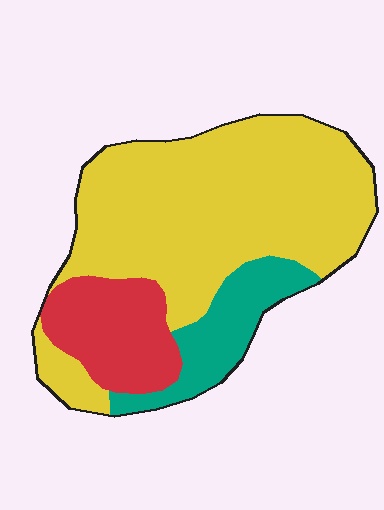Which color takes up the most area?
Yellow, at roughly 65%.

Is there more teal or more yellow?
Yellow.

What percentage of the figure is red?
Red takes up less than a quarter of the figure.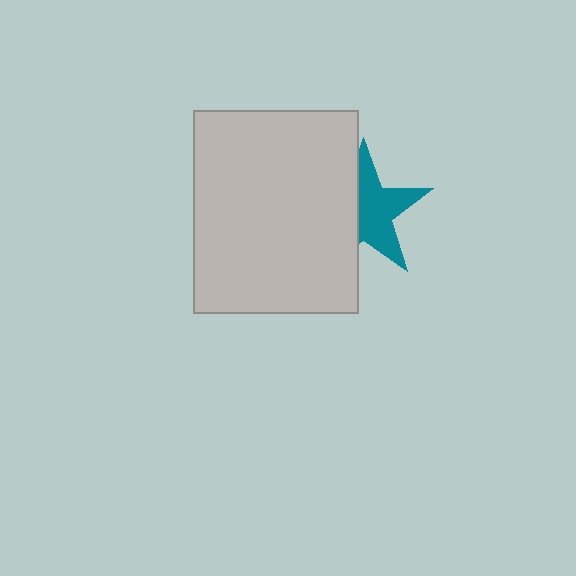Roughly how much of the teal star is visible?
About half of it is visible (roughly 56%).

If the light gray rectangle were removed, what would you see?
You would see the complete teal star.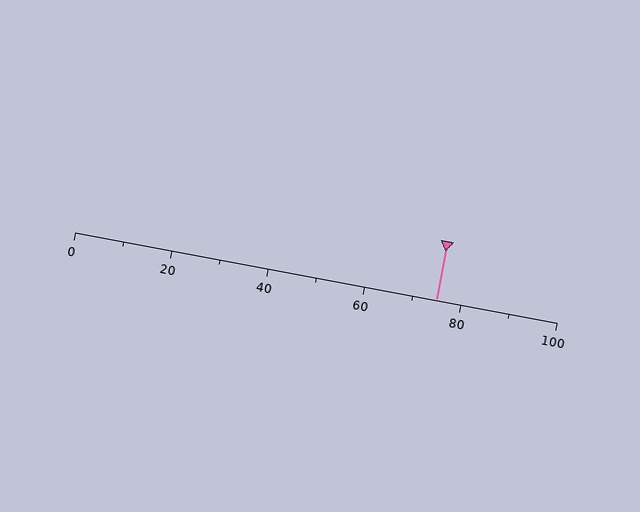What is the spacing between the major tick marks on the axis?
The major ticks are spaced 20 apart.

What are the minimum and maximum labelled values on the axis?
The axis runs from 0 to 100.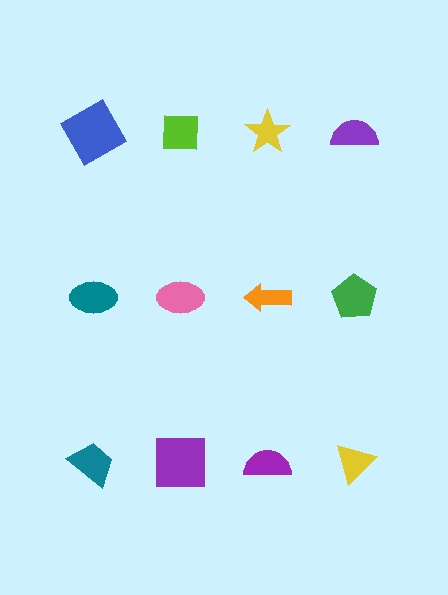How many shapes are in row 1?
4 shapes.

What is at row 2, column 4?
A green pentagon.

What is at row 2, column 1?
A teal ellipse.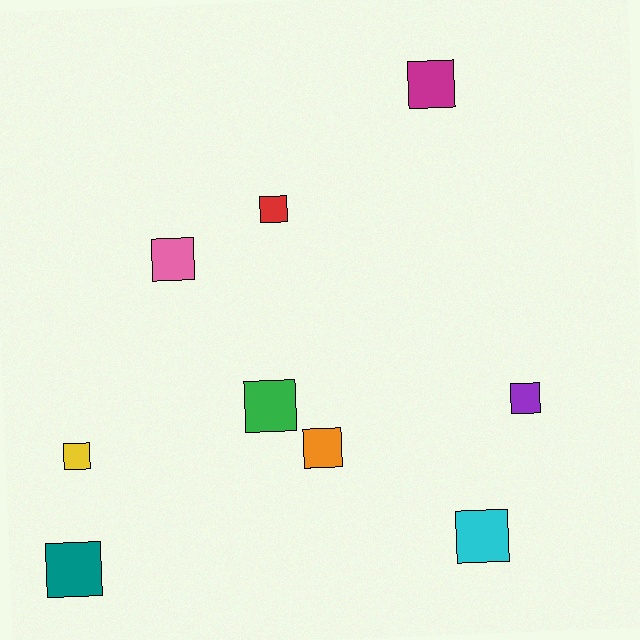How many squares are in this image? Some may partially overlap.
There are 9 squares.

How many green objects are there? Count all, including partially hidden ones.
There is 1 green object.